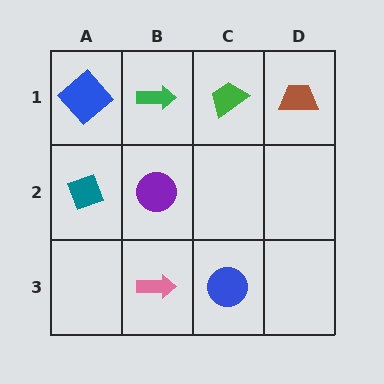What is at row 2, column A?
A teal diamond.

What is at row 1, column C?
A green trapezoid.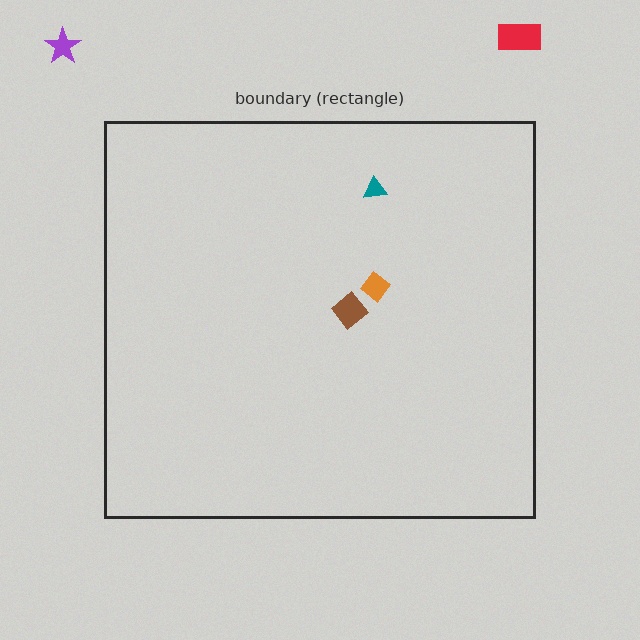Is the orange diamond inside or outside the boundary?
Inside.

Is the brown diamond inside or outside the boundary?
Inside.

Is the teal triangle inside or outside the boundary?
Inside.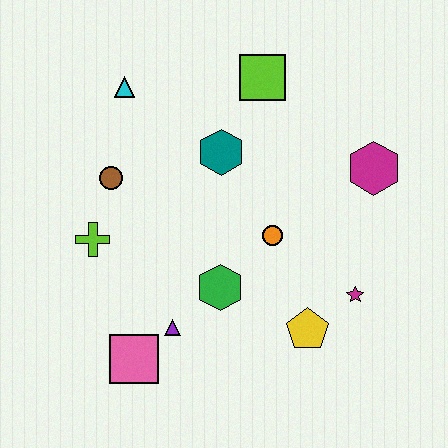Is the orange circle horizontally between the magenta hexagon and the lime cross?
Yes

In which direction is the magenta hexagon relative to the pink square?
The magenta hexagon is to the right of the pink square.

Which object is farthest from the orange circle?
The cyan triangle is farthest from the orange circle.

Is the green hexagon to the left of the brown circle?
No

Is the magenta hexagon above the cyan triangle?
No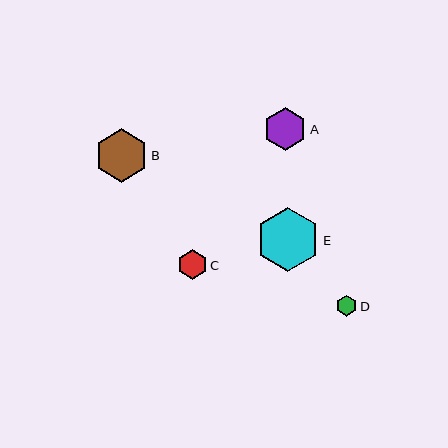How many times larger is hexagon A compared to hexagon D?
Hexagon A is approximately 2.1 times the size of hexagon D.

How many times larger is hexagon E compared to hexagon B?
Hexagon E is approximately 1.2 times the size of hexagon B.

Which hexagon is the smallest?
Hexagon D is the smallest with a size of approximately 21 pixels.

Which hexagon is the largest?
Hexagon E is the largest with a size of approximately 64 pixels.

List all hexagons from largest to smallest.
From largest to smallest: E, B, A, C, D.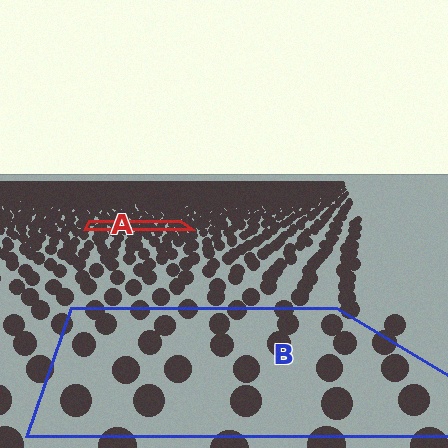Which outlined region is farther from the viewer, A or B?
Region A is farther from the viewer — the texture elements inside it appear smaller and more densely packed.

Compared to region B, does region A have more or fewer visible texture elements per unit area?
Region A has more texture elements per unit area — they are packed more densely because it is farther away.